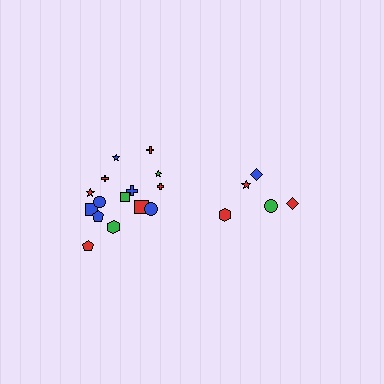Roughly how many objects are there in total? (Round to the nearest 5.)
Roughly 20 objects in total.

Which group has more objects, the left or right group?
The left group.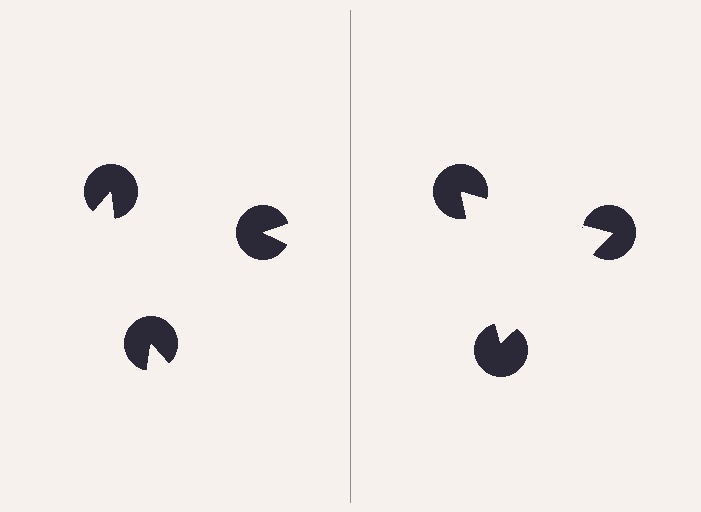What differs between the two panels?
The pac-man discs are positioned identically on both sides; only the wedge orientations differ. On the right they align to a triangle; on the left they are misaligned.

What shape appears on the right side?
An illusory triangle.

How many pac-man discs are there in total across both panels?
6 — 3 on each side.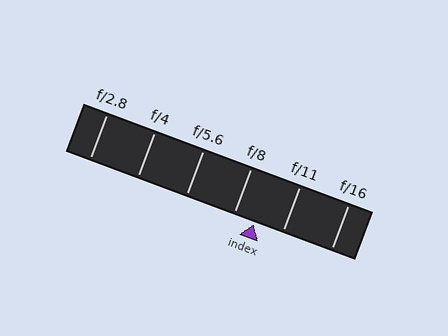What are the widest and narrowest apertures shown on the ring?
The widest aperture shown is f/2.8 and the narrowest is f/16.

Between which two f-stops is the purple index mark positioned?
The index mark is between f/8 and f/11.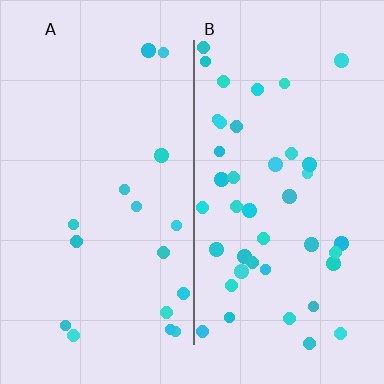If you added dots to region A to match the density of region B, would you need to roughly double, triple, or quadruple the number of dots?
Approximately triple.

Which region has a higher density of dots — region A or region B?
B (the right).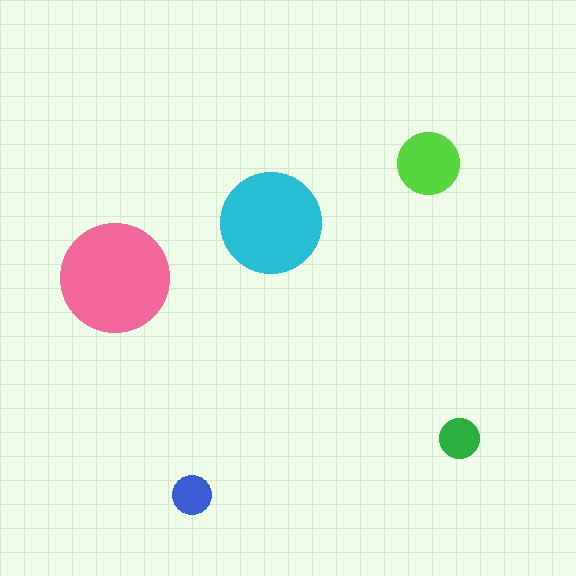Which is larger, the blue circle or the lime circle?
The lime one.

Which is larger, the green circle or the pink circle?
The pink one.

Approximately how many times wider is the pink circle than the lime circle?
About 2 times wider.